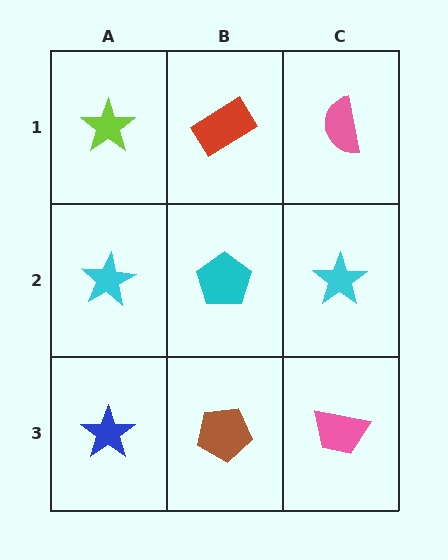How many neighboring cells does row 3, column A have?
2.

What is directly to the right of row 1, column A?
A red rectangle.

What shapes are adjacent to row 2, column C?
A pink semicircle (row 1, column C), a pink trapezoid (row 3, column C), a cyan pentagon (row 2, column B).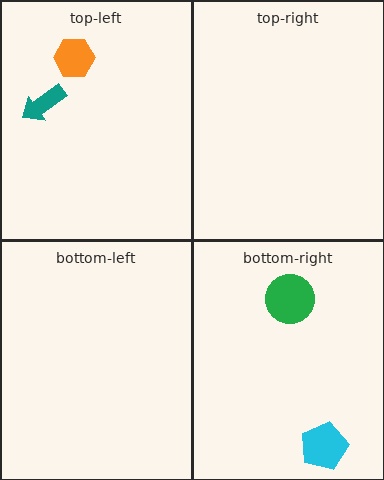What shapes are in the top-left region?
The teal arrow, the orange hexagon.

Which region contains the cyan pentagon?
The bottom-right region.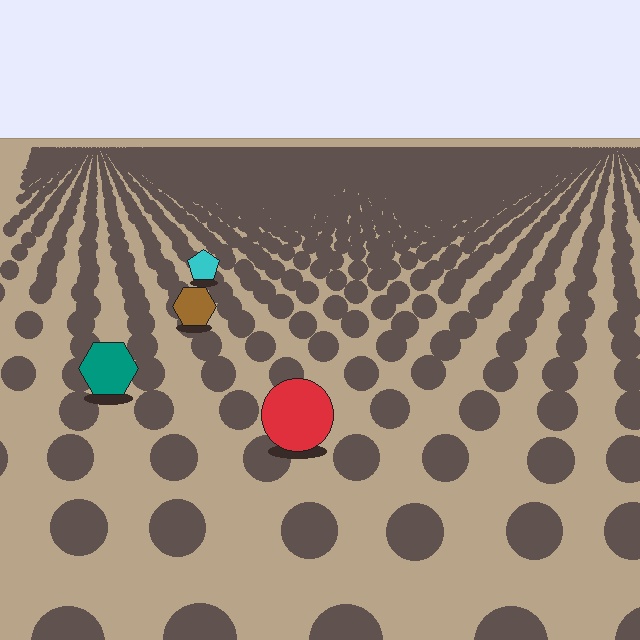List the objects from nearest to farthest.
From nearest to farthest: the red circle, the teal hexagon, the brown hexagon, the cyan pentagon.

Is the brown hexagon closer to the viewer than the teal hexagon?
No. The teal hexagon is closer — you can tell from the texture gradient: the ground texture is coarser near it.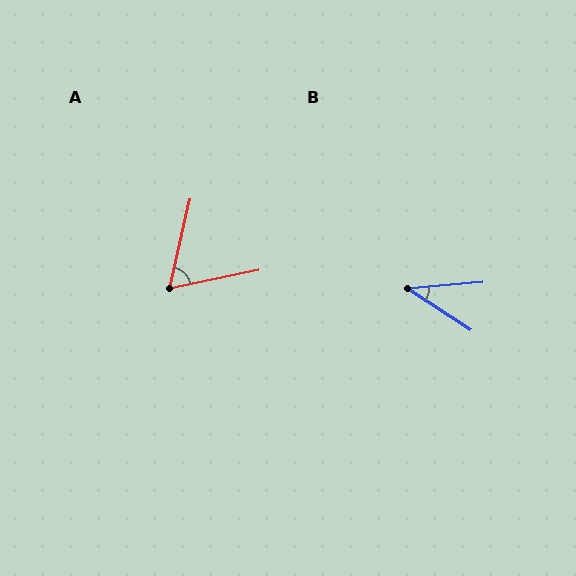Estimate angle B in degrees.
Approximately 38 degrees.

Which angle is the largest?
A, at approximately 65 degrees.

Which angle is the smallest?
B, at approximately 38 degrees.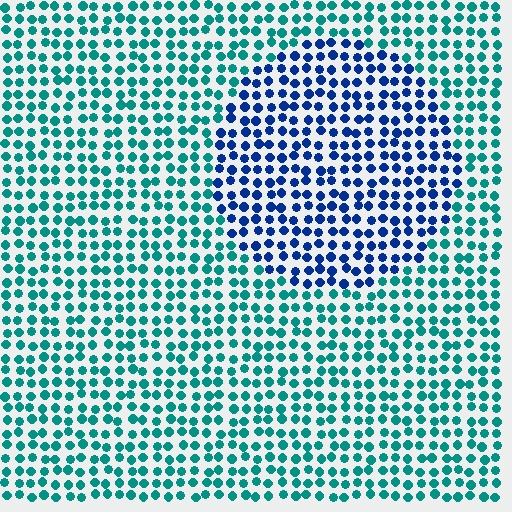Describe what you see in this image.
The image is filled with small teal elements in a uniform arrangement. A circle-shaped region is visible where the elements are tinted to a slightly different hue, forming a subtle color boundary.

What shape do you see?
I see a circle.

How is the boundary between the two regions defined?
The boundary is defined purely by a slight shift in hue (about 48 degrees). Spacing, size, and orientation are identical on both sides.